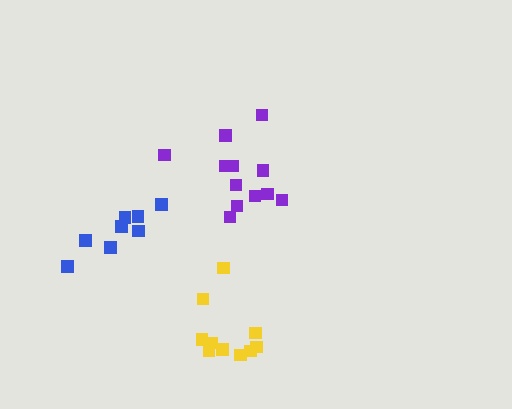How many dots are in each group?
Group 1: 12 dots, Group 2: 8 dots, Group 3: 10 dots (30 total).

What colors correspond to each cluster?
The clusters are colored: purple, blue, yellow.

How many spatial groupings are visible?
There are 3 spatial groupings.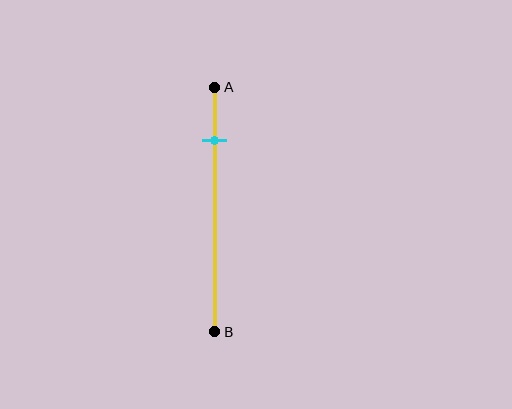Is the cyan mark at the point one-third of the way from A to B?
No, the mark is at about 20% from A, not at the 33% one-third point.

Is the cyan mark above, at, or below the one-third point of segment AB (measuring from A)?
The cyan mark is above the one-third point of segment AB.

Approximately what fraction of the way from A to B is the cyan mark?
The cyan mark is approximately 20% of the way from A to B.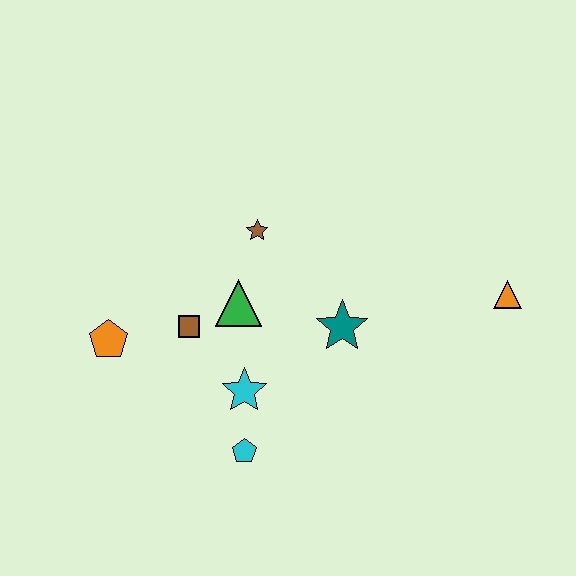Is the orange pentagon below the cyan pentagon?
No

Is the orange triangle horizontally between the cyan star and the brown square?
No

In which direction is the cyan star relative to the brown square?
The cyan star is below the brown square.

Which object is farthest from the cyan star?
The orange triangle is farthest from the cyan star.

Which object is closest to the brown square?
The green triangle is closest to the brown square.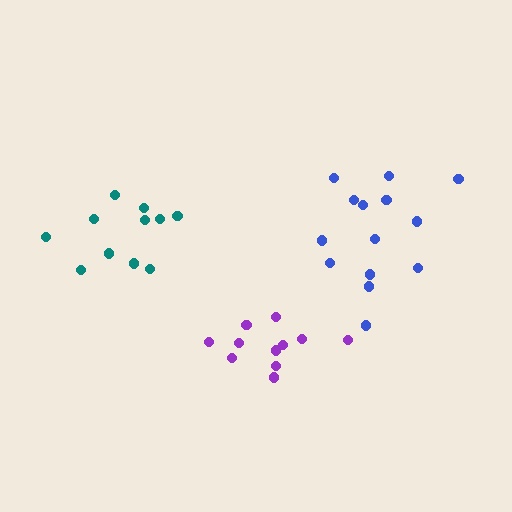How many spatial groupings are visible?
There are 3 spatial groupings.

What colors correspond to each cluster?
The clusters are colored: purple, blue, teal.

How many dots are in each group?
Group 1: 12 dots, Group 2: 14 dots, Group 3: 11 dots (37 total).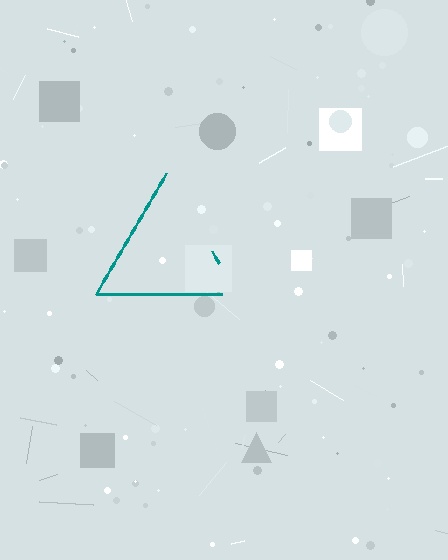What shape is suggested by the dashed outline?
The dashed outline suggests a triangle.